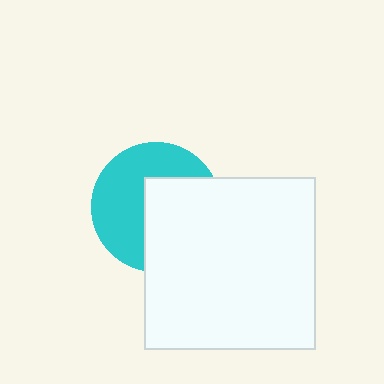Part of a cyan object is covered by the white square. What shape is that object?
It is a circle.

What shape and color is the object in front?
The object in front is a white square.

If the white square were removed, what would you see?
You would see the complete cyan circle.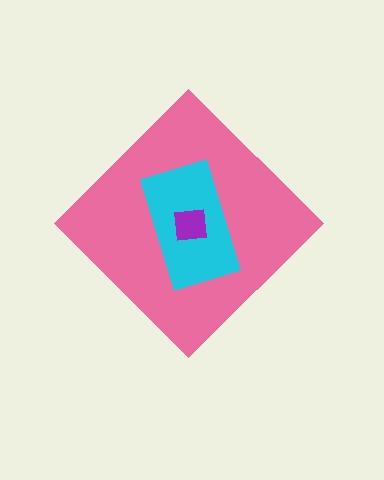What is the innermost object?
The purple square.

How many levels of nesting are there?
3.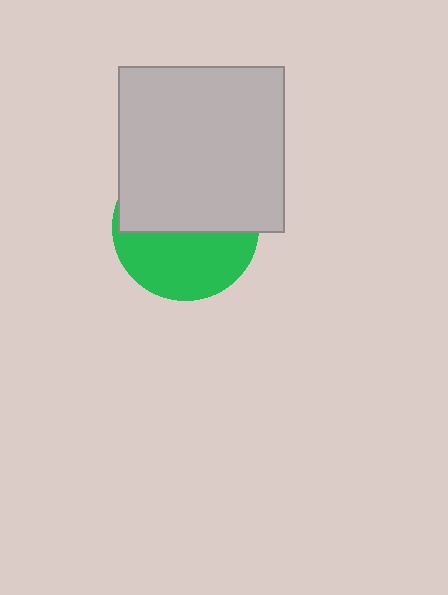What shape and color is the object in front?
The object in front is a light gray square.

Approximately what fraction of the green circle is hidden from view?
Roughly 54% of the green circle is hidden behind the light gray square.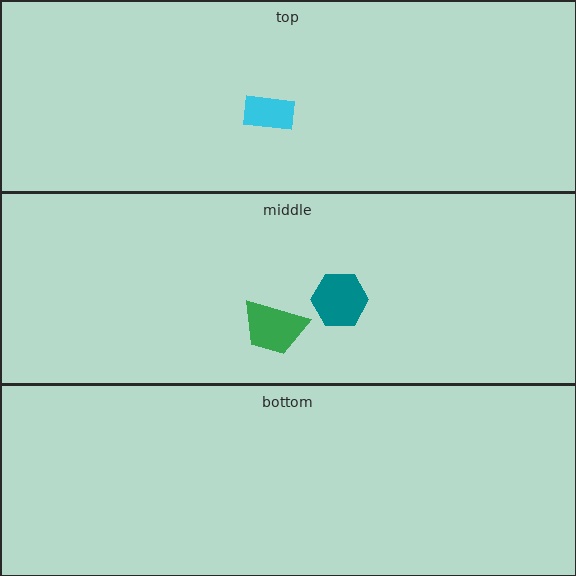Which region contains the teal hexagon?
The middle region.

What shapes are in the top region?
The cyan rectangle.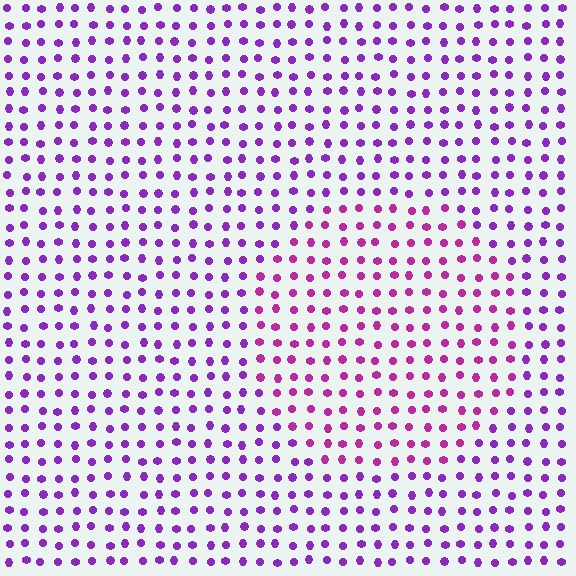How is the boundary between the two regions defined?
The boundary is defined purely by a slight shift in hue (about 31 degrees). Spacing, size, and orientation are identical on both sides.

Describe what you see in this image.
The image is filled with small purple elements in a uniform arrangement. A circle-shaped region is visible where the elements are tinted to a slightly different hue, forming a subtle color boundary.